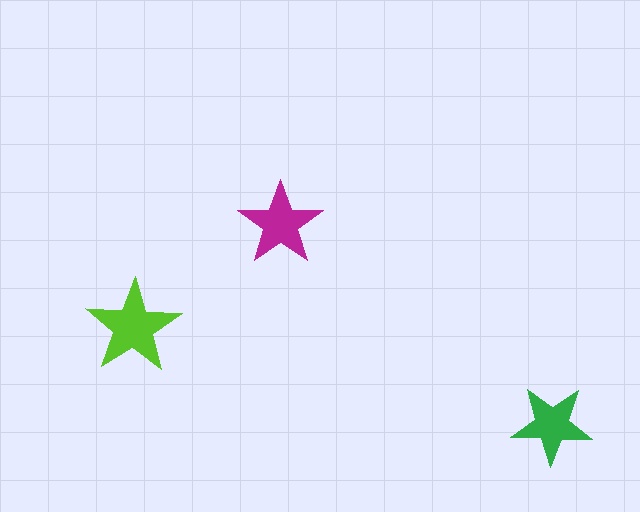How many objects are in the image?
There are 3 objects in the image.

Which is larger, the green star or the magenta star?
The magenta one.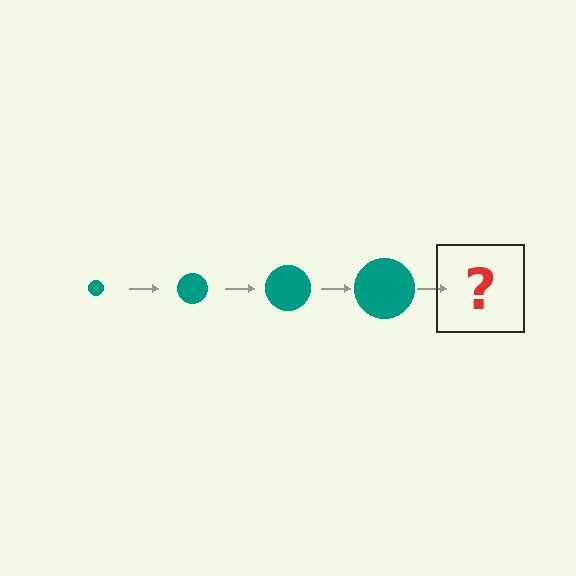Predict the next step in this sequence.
The next step is a teal circle, larger than the previous one.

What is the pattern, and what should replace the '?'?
The pattern is that the circle gets progressively larger each step. The '?' should be a teal circle, larger than the previous one.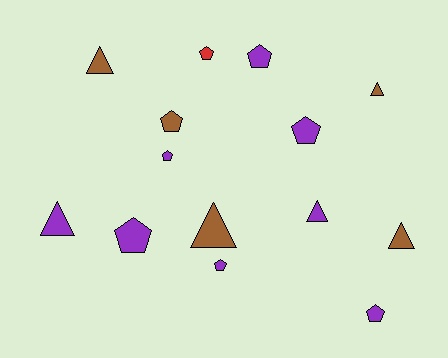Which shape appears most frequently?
Pentagon, with 8 objects.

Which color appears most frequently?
Purple, with 8 objects.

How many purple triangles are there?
There are 2 purple triangles.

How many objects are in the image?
There are 14 objects.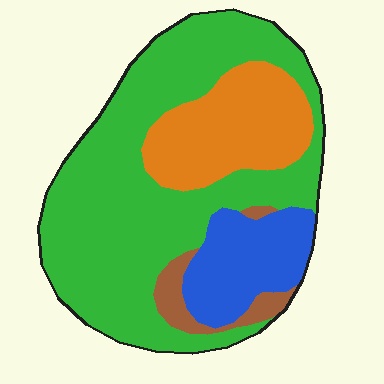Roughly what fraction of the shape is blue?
Blue covers roughly 15% of the shape.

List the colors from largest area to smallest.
From largest to smallest: green, orange, blue, brown.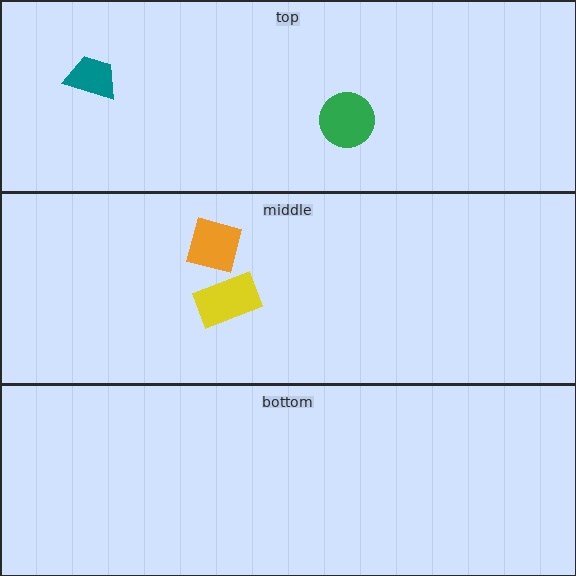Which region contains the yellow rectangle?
The middle region.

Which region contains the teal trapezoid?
The top region.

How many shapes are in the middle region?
2.